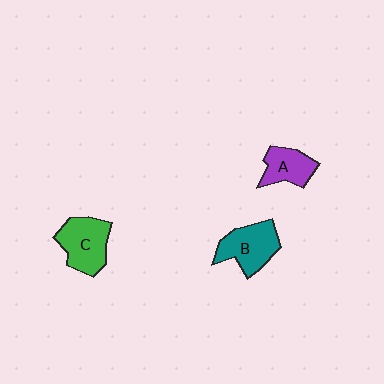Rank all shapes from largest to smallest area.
From largest to smallest: C (green), B (teal), A (purple).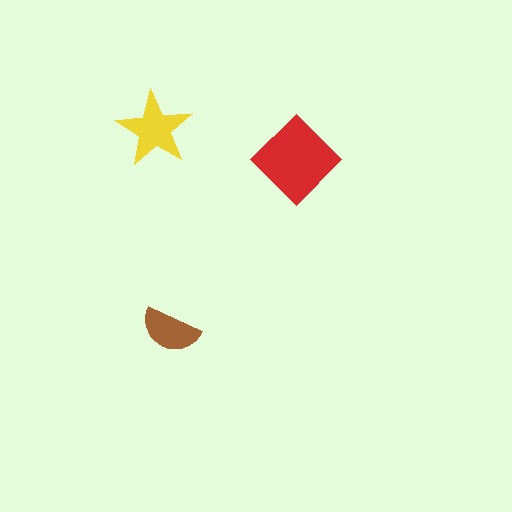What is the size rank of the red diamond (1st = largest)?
1st.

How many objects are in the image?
There are 3 objects in the image.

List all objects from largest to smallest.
The red diamond, the yellow star, the brown semicircle.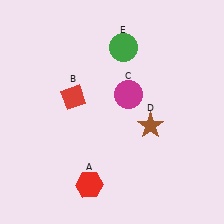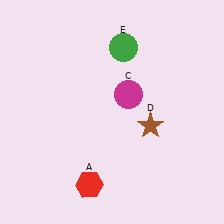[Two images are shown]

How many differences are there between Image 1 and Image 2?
There is 1 difference between the two images.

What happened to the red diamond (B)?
The red diamond (B) was removed in Image 2. It was in the top-left area of Image 1.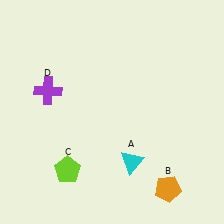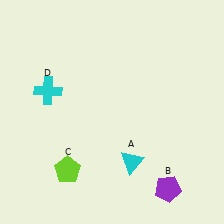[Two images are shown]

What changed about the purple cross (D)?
In Image 1, D is purple. In Image 2, it changed to cyan.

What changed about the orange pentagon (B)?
In Image 1, B is orange. In Image 2, it changed to purple.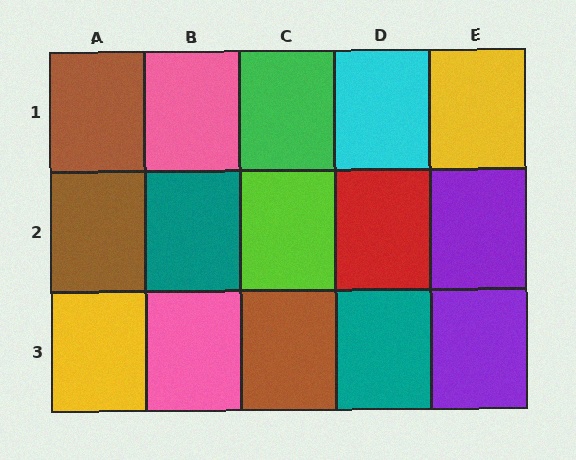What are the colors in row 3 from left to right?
Yellow, pink, brown, teal, purple.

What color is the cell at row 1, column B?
Pink.